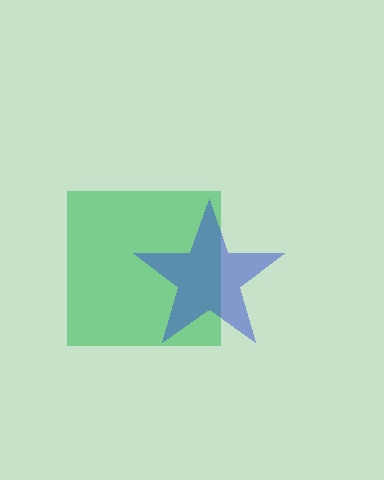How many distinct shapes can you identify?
There are 2 distinct shapes: a green square, a blue star.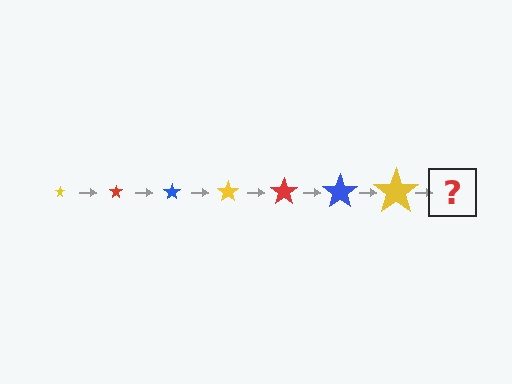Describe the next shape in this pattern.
It should be a red star, larger than the previous one.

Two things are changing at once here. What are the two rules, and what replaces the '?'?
The two rules are that the star grows larger each step and the color cycles through yellow, red, and blue. The '?' should be a red star, larger than the previous one.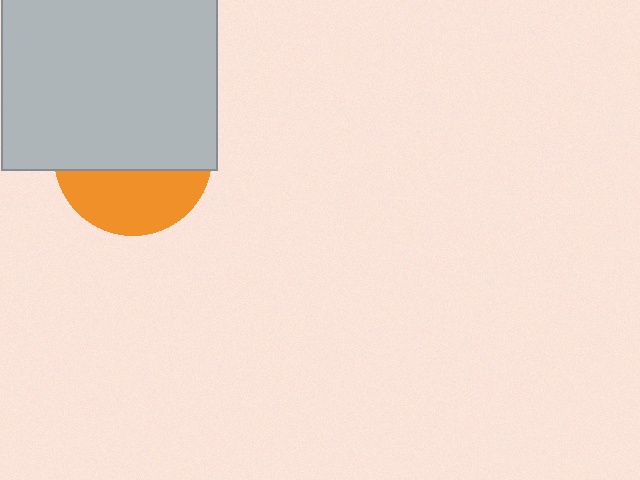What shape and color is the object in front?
The object in front is a light gray square.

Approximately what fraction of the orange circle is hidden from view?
Roughly 62% of the orange circle is hidden behind the light gray square.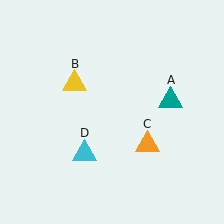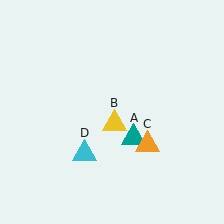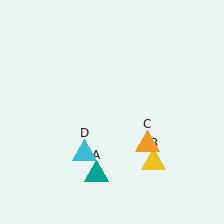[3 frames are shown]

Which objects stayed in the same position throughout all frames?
Orange triangle (object C) and cyan triangle (object D) remained stationary.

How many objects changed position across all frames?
2 objects changed position: teal triangle (object A), yellow triangle (object B).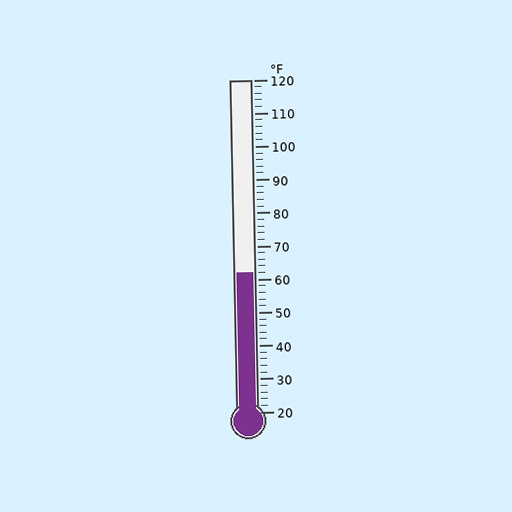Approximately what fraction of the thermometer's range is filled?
The thermometer is filled to approximately 40% of its range.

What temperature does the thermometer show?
The thermometer shows approximately 62°F.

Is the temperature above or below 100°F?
The temperature is below 100°F.